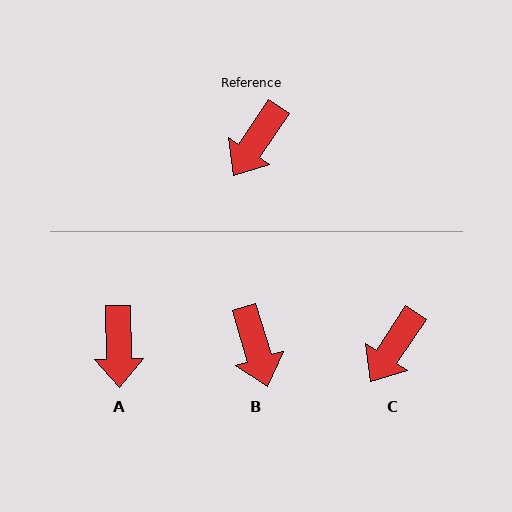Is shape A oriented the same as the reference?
No, it is off by about 34 degrees.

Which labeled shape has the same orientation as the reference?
C.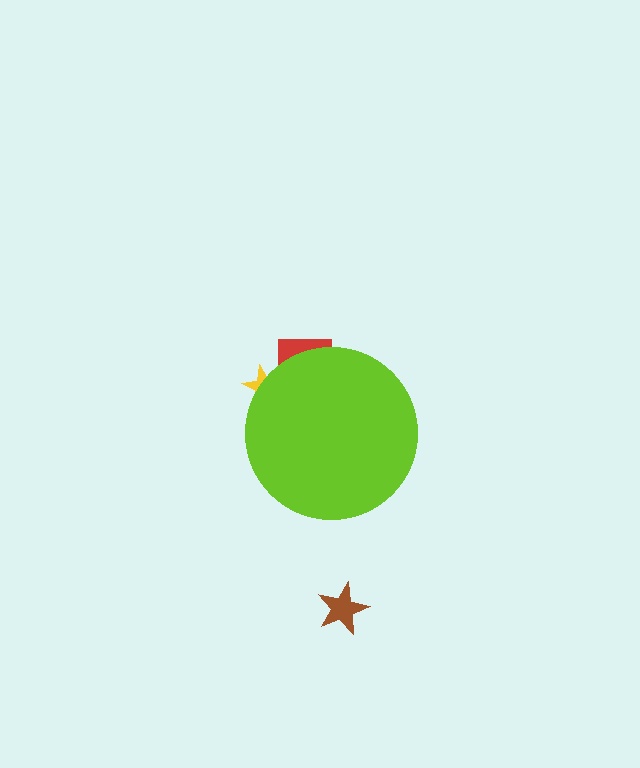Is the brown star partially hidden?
No, the brown star is fully visible.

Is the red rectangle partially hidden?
Yes, the red rectangle is partially hidden behind the lime circle.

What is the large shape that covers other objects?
A lime circle.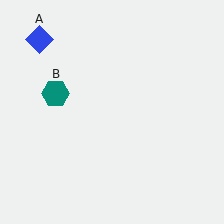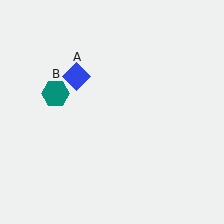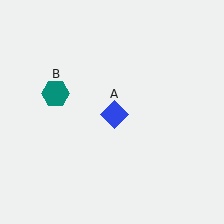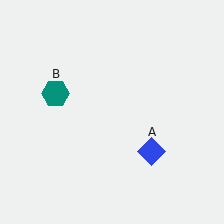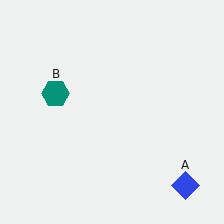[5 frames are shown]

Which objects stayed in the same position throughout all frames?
Teal hexagon (object B) remained stationary.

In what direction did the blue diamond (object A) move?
The blue diamond (object A) moved down and to the right.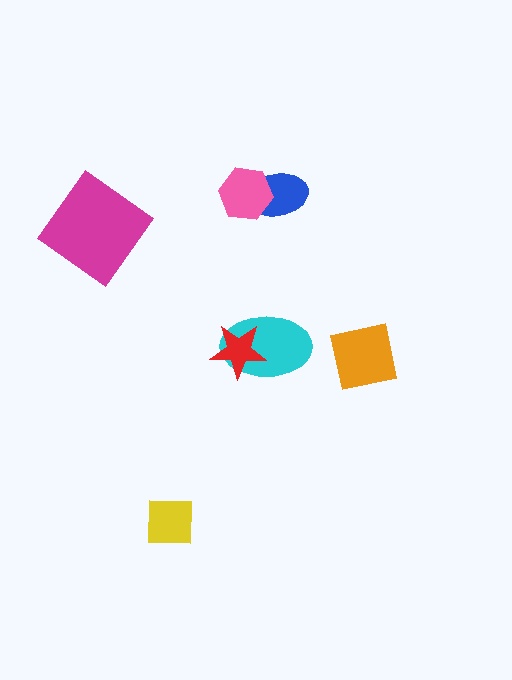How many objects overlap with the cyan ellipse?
1 object overlaps with the cyan ellipse.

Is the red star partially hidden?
No, no other shape covers it.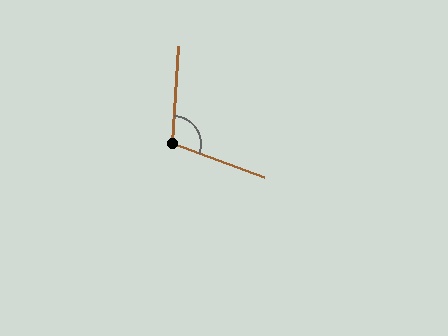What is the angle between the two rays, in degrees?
Approximately 107 degrees.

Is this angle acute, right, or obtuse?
It is obtuse.